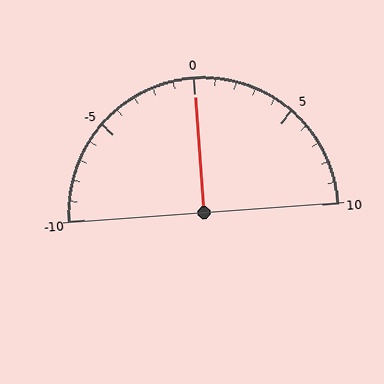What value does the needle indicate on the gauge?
The needle indicates approximately 0.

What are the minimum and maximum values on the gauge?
The gauge ranges from -10 to 10.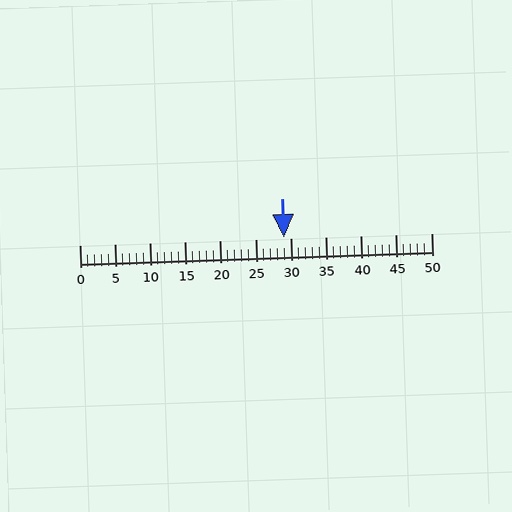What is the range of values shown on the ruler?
The ruler shows values from 0 to 50.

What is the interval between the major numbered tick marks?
The major tick marks are spaced 5 units apart.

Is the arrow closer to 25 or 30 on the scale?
The arrow is closer to 30.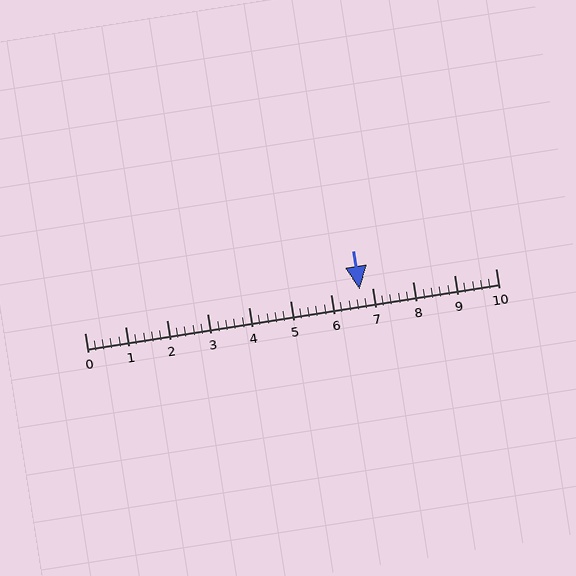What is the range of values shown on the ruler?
The ruler shows values from 0 to 10.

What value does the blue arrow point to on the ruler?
The blue arrow points to approximately 6.7.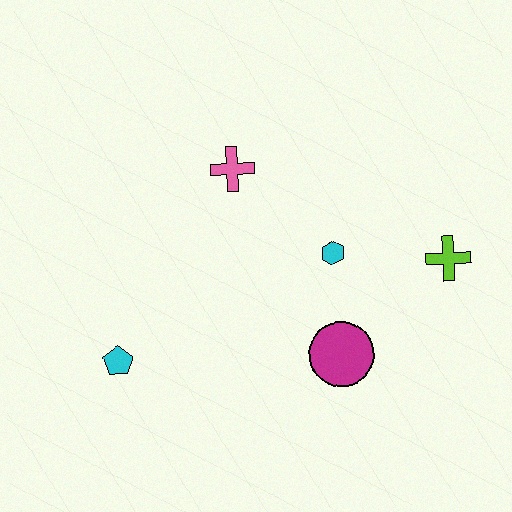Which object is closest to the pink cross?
The cyan hexagon is closest to the pink cross.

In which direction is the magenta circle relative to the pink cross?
The magenta circle is below the pink cross.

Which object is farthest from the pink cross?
The lime cross is farthest from the pink cross.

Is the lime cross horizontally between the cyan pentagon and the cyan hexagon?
No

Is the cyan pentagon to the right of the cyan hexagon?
No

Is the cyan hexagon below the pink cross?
Yes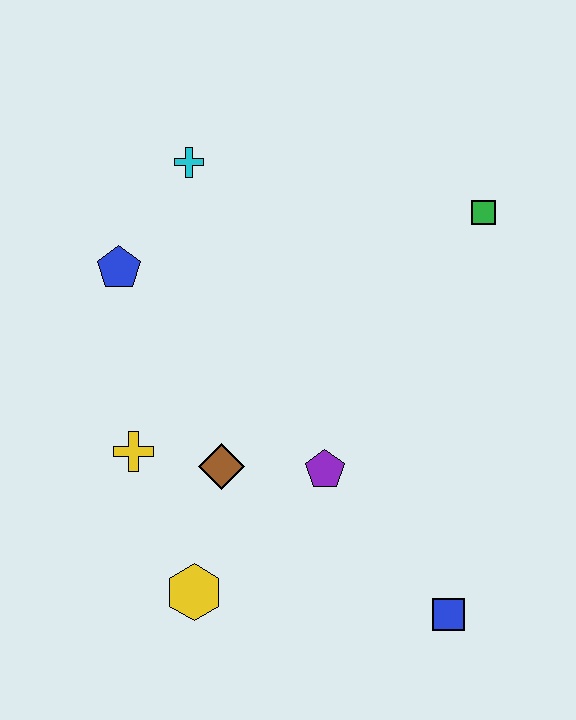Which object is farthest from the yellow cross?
The green square is farthest from the yellow cross.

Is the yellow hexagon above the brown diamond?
No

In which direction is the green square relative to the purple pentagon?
The green square is above the purple pentagon.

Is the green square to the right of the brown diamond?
Yes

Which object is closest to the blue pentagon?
The cyan cross is closest to the blue pentagon.